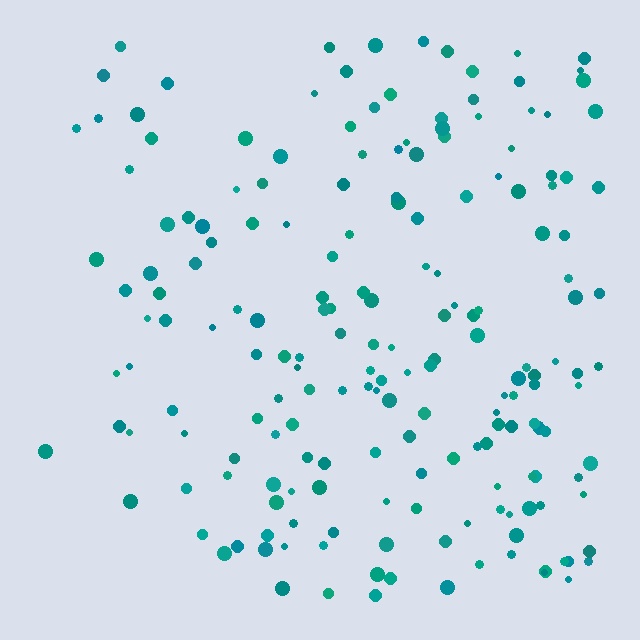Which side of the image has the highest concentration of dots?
The right.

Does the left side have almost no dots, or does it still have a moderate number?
Still a moderate number, just noticeably fewer than the right.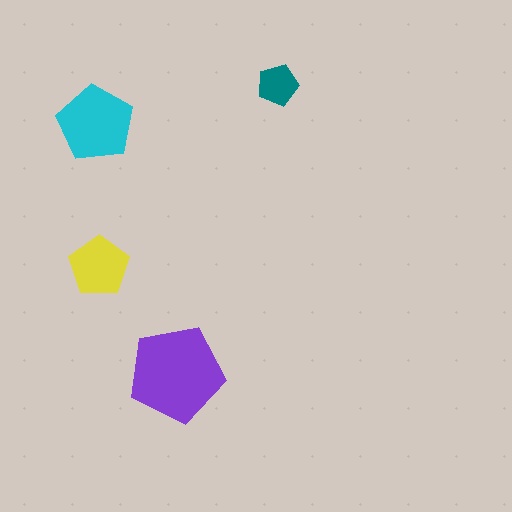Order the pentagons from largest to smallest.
the purple one, the cyan one, the yellow one, the teal one.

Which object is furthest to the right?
The teal pentagon is rightmost.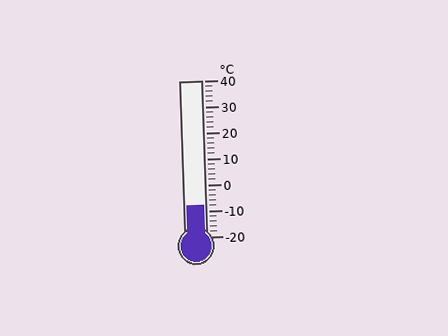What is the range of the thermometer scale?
The thermometer scale ranges from -20°C to 40°C.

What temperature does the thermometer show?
The thermometer shows approximately -8°C.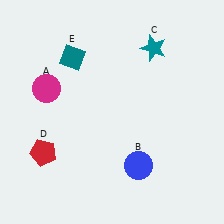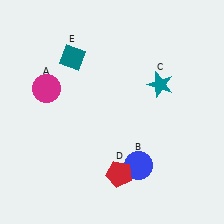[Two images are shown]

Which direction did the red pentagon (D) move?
The red pentagon (D) moved right.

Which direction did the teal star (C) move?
The teal star (C) moved down.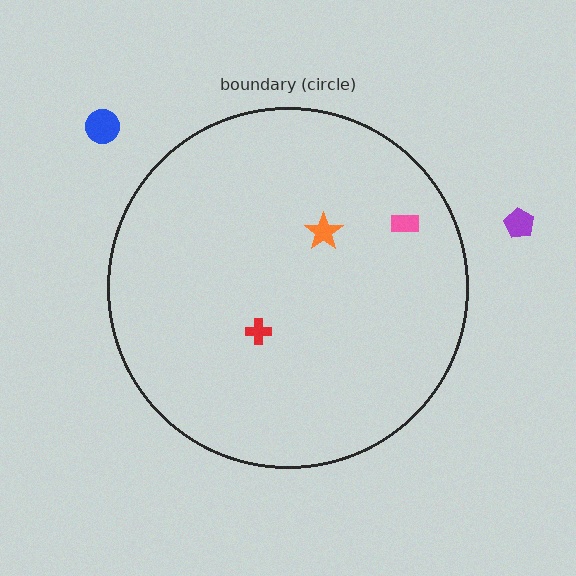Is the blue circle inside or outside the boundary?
Outside.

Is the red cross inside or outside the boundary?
Inside.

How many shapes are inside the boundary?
3 inside, 2 outside.